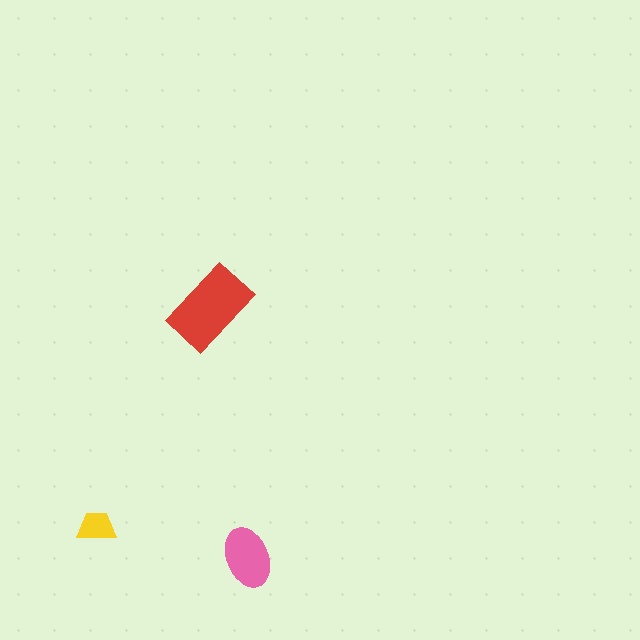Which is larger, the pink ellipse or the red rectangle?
The red rectangle.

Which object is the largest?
The red rectangle.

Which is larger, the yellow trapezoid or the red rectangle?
The red rectangle.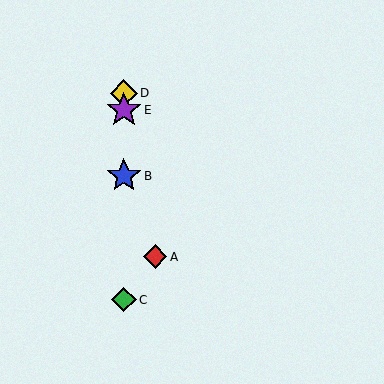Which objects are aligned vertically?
Objects B, C, D, E are aligned vertically.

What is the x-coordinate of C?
Object C is at x≈124.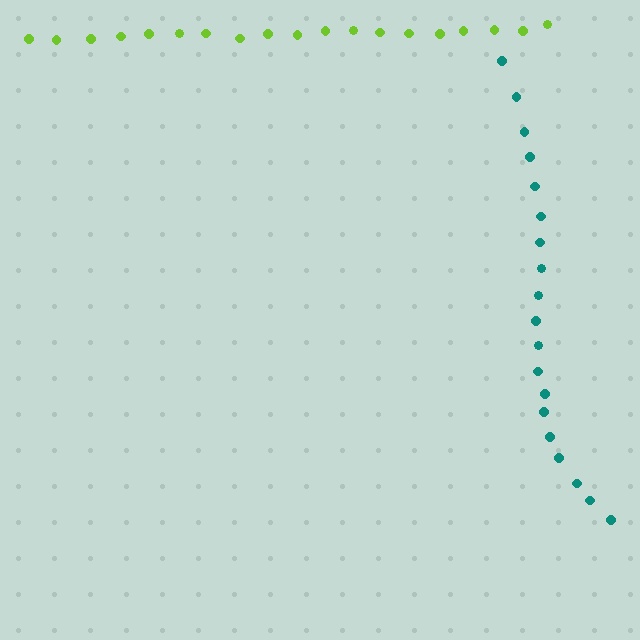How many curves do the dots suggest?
There are 2 distinct paths.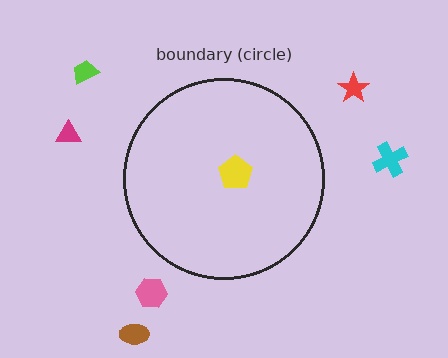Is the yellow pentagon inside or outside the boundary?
Inside.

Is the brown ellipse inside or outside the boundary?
Outside.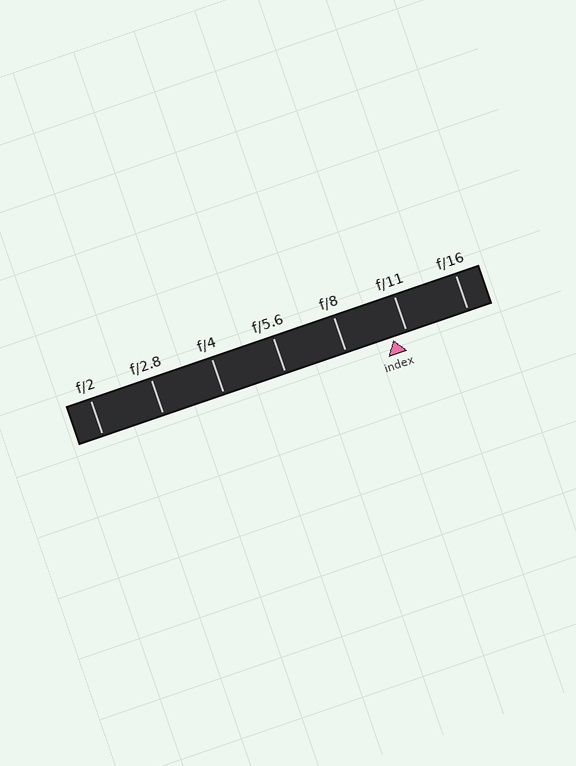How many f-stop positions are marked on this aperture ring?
There are 7 f-stop positions marked.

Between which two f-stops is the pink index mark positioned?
The index mark is between f/8 and f/11.